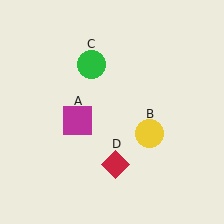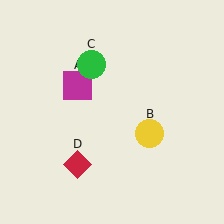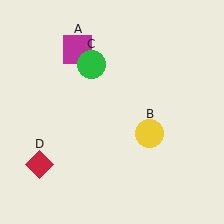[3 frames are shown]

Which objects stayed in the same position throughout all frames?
Yellow circle (object B) and green circle (object C) remained stationary.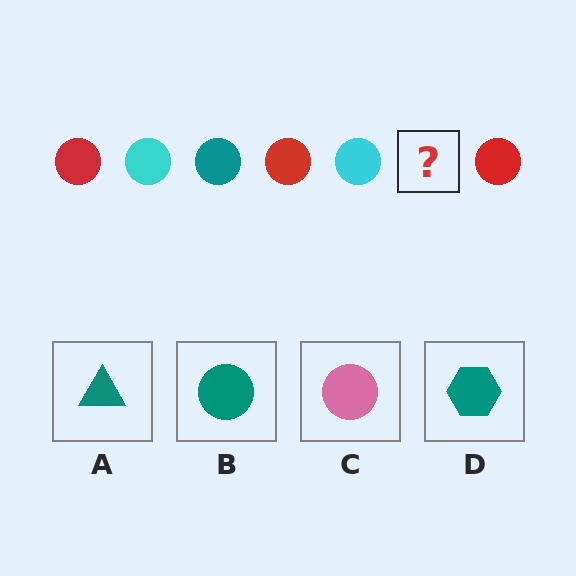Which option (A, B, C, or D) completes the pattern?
B.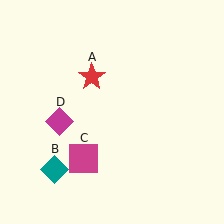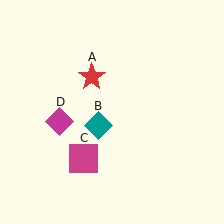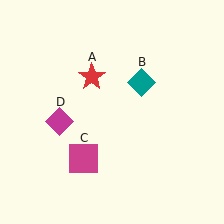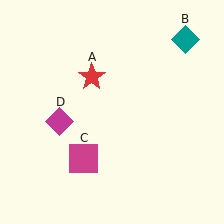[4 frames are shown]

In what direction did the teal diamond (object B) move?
The teal diamond (object B) moved up and to the right.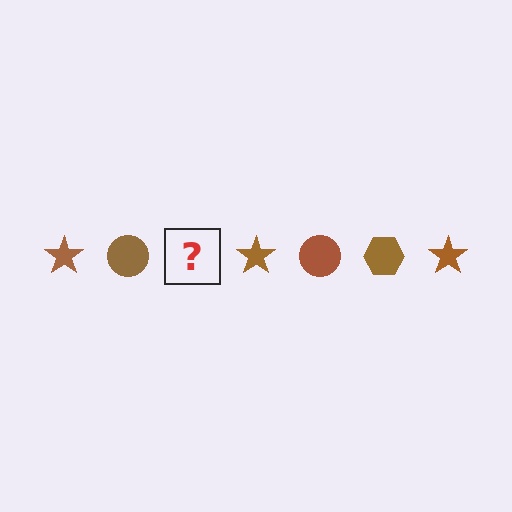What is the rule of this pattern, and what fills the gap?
The rule is that the pattern cycles through star, circle, hexagon shapes in brown. The gap should be filled with a brown hexagon.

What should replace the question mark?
The question mark should be replaced with a brown hexagon.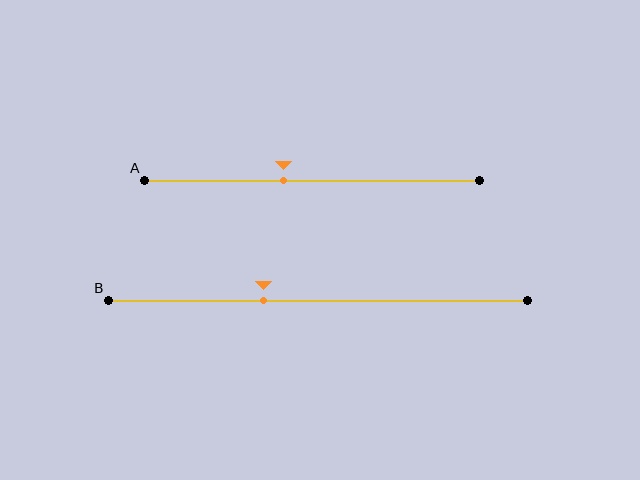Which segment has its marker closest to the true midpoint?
Segment A has its marker closest to the true midpoint.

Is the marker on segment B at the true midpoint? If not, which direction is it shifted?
No, the marker on segment B is shifted to the left by about 13% of the segment length.